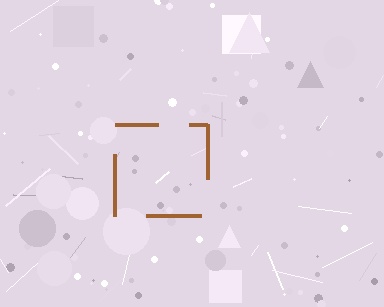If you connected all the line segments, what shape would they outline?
They would outline a square.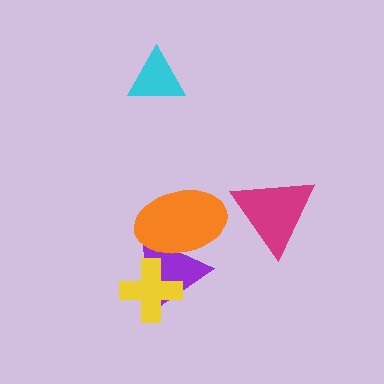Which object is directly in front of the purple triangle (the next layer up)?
The orange ellipse is directly in front of the purple triangle.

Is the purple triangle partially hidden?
Yes, it is partially covered by another shape.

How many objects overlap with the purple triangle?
2 objects overlap with the purple triangle.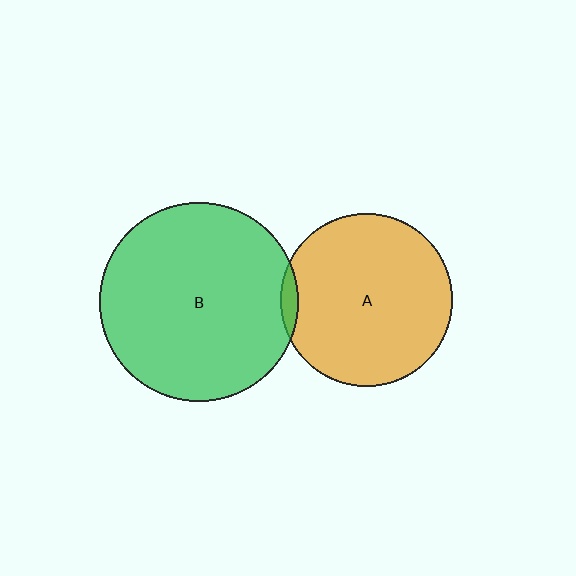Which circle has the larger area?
Circle B (green).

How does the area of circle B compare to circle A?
Approximately 1.3 times.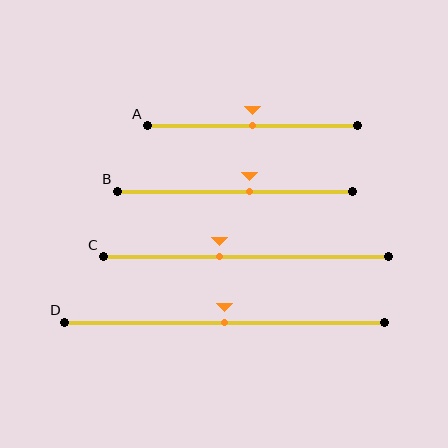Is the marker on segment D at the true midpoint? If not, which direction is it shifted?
Yes, the marker on segment D is at the true midpoint.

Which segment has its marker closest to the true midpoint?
Segment A has its marker closest to the true midpoint.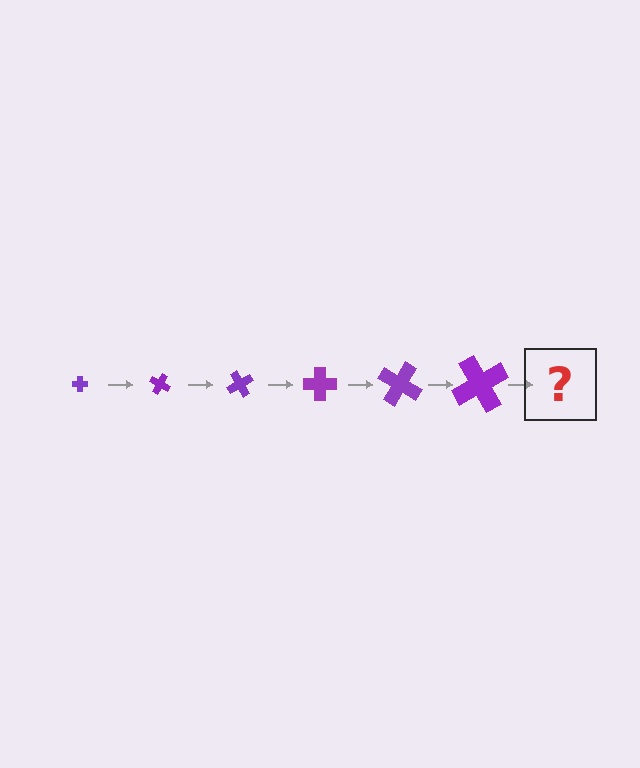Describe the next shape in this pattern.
It should be a cross, larger than the previous one and rotated 180 degrees from the start.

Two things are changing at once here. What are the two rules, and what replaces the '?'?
The two rules are that the cross grows larger each step and it rotates 30 degrees each step. The '?' should be a cross, larger than the previous one and rotated 180 degrees from the start.